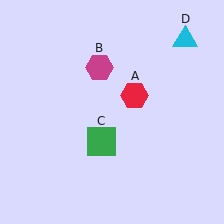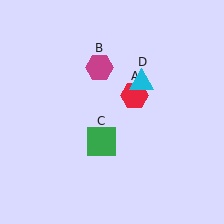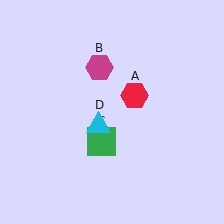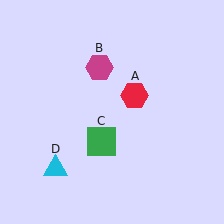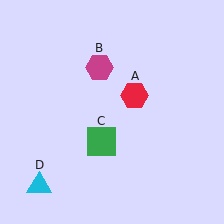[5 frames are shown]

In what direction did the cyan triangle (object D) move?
The cyan triangle (object D) moved down and to the left.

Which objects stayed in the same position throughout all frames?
Red hexagon (object A) and magenta hexagon (object B) and green square (object C) remained stationary.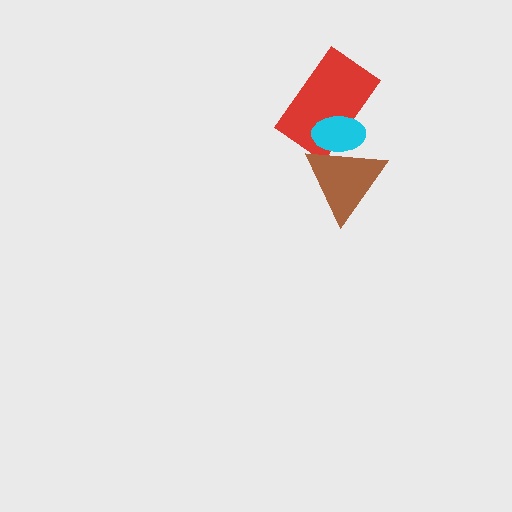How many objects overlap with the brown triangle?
2 objects overlap with the brown triangle.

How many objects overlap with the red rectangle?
2 objects overlap with the red rectangle.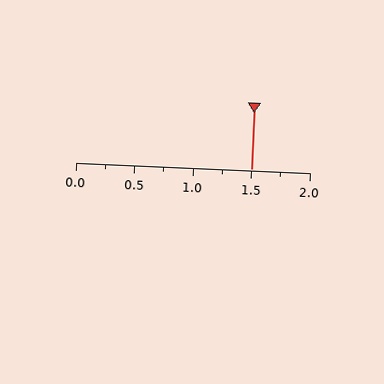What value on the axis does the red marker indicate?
The marker indicates approximately 1.5.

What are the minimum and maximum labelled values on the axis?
The axis runs from 0.0 to 2.0.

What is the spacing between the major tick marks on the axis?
The major ticks are spaced 0.5 apart.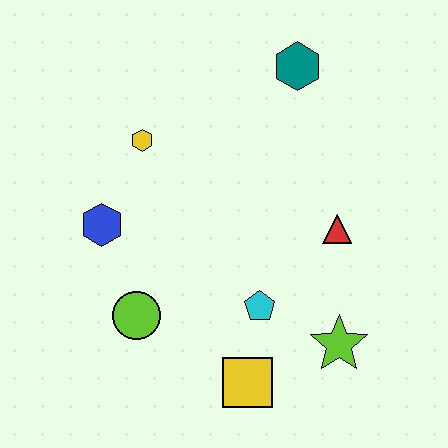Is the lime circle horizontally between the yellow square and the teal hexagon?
No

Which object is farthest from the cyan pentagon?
The teal hexagon is farthest from the cyan pentagon.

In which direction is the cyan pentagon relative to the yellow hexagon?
The cyan pentagon is below the yellow hexagon.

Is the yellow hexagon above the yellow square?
Yes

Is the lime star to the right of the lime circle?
Yes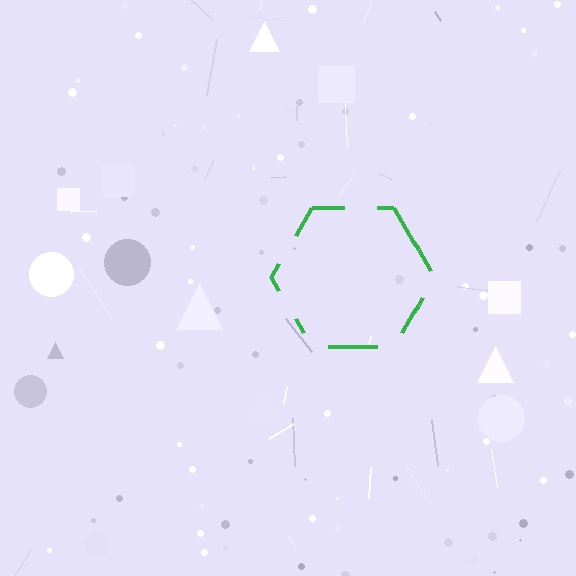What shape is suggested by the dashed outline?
The dashed outline suggests a hexagon.